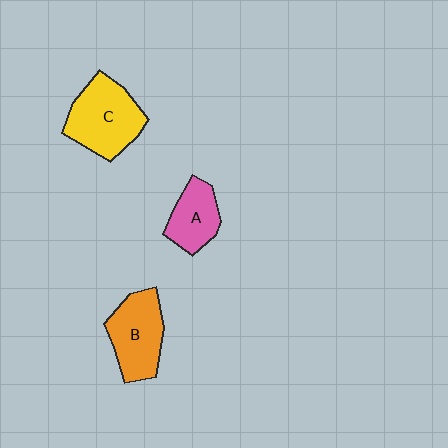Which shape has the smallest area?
Shape A (pink).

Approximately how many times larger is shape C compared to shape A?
Approximately 1.6 times.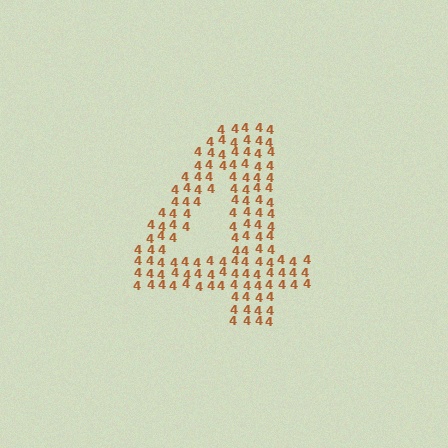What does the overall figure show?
The overall figure shows the digit 4.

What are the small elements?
The small elements are digit 4's.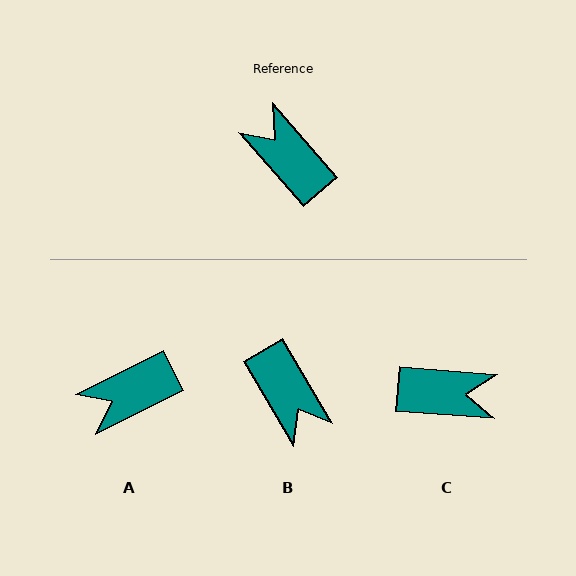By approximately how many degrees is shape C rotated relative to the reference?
Approximately 136 degrees clockwise.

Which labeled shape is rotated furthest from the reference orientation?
B, about 169 degrees away.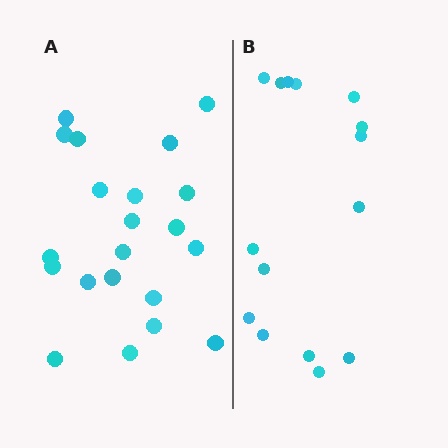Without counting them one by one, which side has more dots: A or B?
Region A (the left region) has more dots.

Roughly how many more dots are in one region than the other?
Region A has about 6 more dots than region B.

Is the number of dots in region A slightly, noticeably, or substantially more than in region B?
Region A has noticeably more, but not dramatically so. The ratio is roughly 1.4 to 1.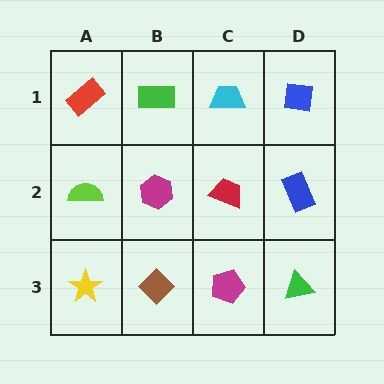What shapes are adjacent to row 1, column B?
A magenta hexagon (row 2, column B), a red rectangle (row 1, column A), a cyan trapezoid (row 1, column C).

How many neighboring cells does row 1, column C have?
3.